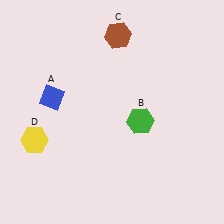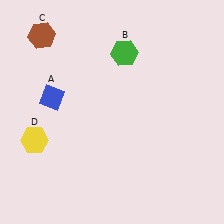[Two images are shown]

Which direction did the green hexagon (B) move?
The green hexagon (B) moved up.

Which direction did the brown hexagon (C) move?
The brown hexagon (C) moved left.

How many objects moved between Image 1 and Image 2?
2 objects moved between the two images.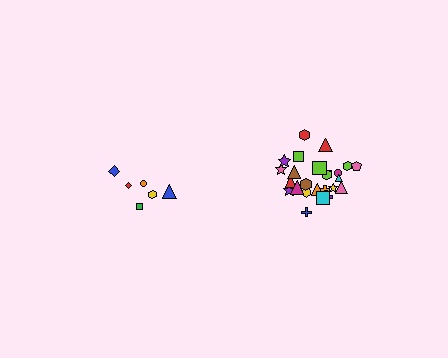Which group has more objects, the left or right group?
The right group.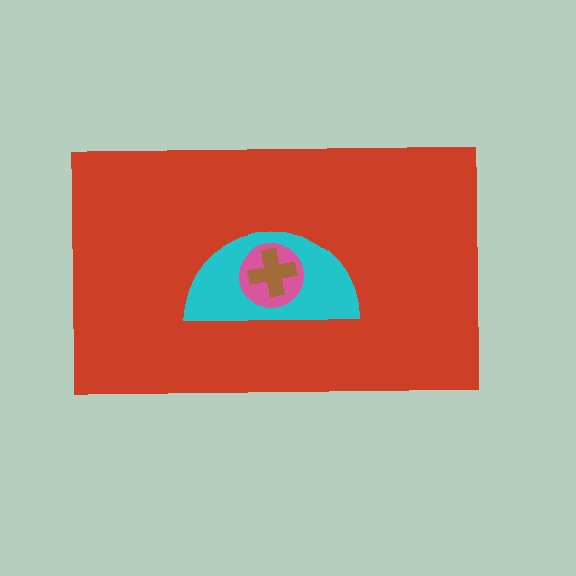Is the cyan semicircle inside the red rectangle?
Yes.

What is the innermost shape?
The brown cross.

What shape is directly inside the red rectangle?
The cyan semicircle.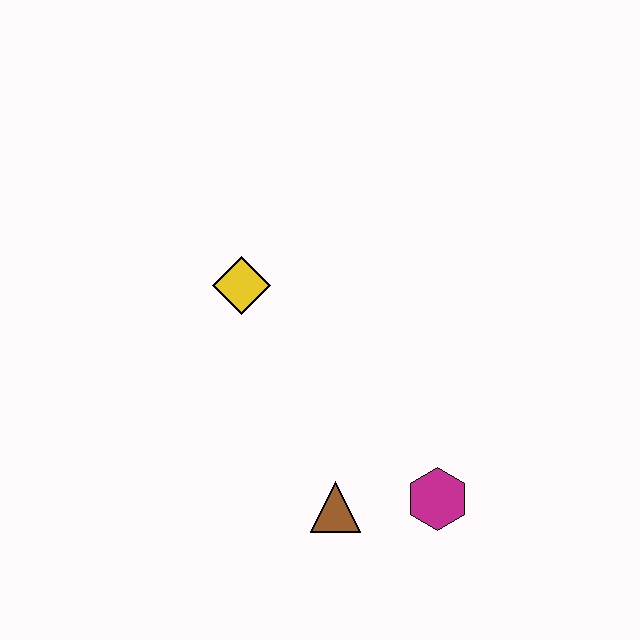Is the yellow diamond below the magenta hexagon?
No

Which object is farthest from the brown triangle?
The yellow diamond is farthest from the brown triangle.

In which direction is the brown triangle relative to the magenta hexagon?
The brown triangle is to the left of the magenta hexagon.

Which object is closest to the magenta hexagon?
The brown triangle is closest to the magenta hexagon.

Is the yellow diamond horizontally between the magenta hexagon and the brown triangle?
No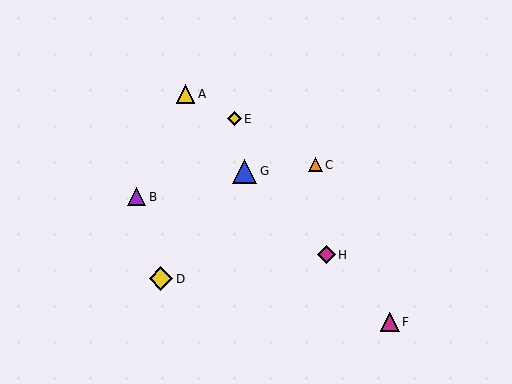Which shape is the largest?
The blue triangle (labeled G) is the largest.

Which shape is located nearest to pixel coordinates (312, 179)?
The orange triangle (labeled C) at (315, 165) is nearest to that location.